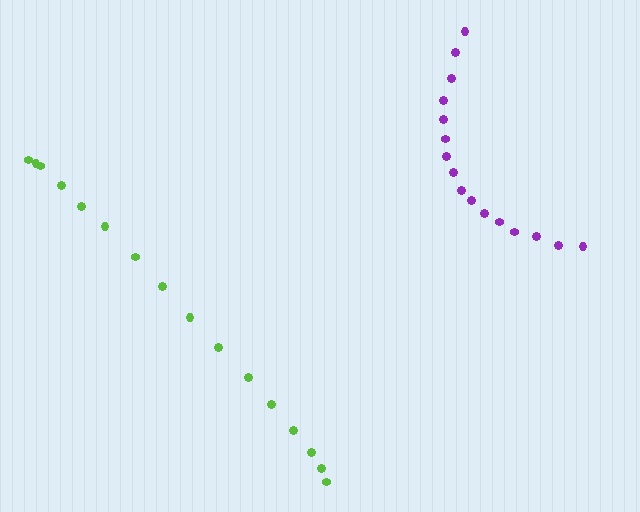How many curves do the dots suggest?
There are 2 distinct paths.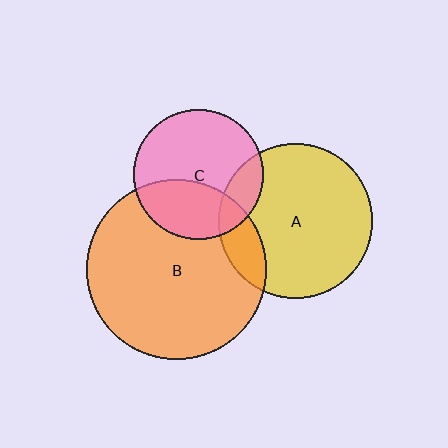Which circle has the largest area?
Circle B (orange).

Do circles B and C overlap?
Yes.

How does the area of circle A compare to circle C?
Approximately 1.4 times.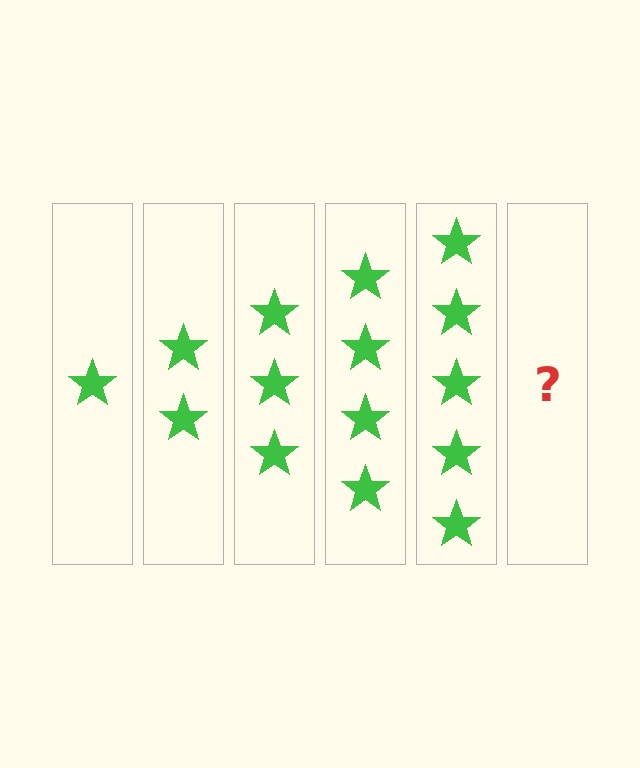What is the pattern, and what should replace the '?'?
The pattern is that each step adds one more star. The '?' should be 6 stars.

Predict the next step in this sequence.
The next step is 6 stars.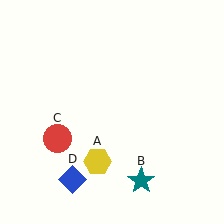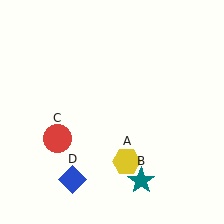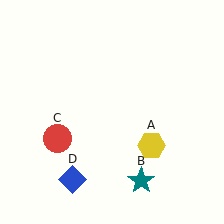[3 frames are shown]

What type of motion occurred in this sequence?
The yellow hexagon (object A) rotated counterclockwise around the center of the scene.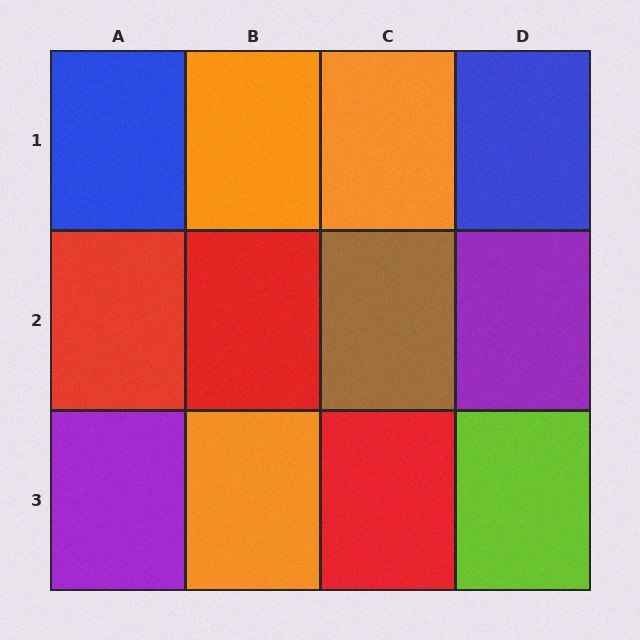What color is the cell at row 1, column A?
Blue.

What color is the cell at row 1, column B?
Orange.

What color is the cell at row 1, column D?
Blue.